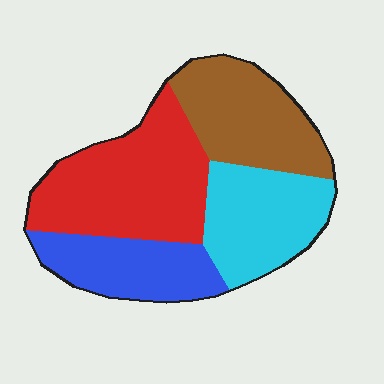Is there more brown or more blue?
Brown.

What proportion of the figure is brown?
Brown covers about 25% of the figure.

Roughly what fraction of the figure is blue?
Blue takes up about one fifth (1/5) of the figure.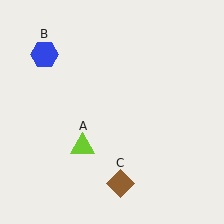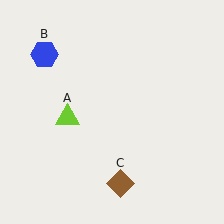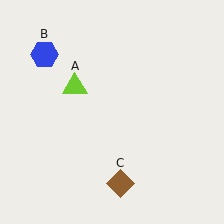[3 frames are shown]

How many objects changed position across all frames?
1 object changed position: lime triangle (object A).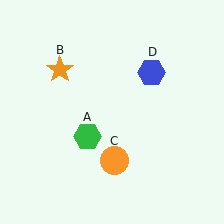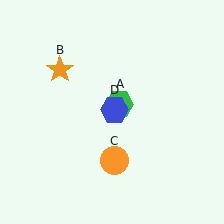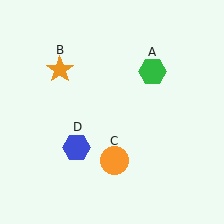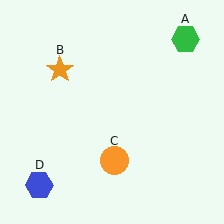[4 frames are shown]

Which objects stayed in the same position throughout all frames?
Orange star (object B) and orange circle (object C) remained stationary.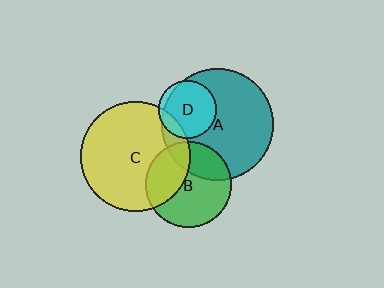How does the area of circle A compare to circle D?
Approximately 3.7 times.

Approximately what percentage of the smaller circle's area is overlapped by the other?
Approximately 90%.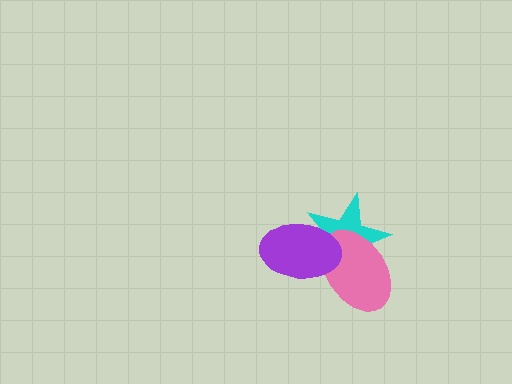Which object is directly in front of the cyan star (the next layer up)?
The pink ellipse is directly in front of the cyan star.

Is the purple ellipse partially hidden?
No, no other shape covers it.